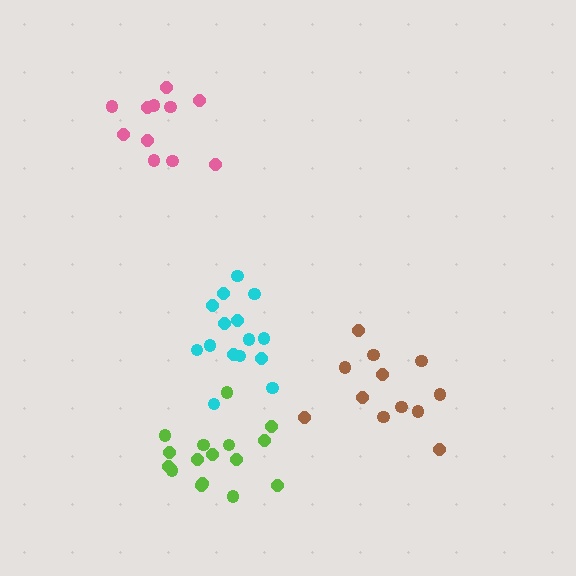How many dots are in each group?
Group 1: 12 dots, Group 2: 15 dots, Group 3: 16 dots, Group 4: 11 dots (54 total).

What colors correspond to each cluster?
The clusters are colored: brown, cyan, lime, pink.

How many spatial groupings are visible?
There are 4 spatial groupings.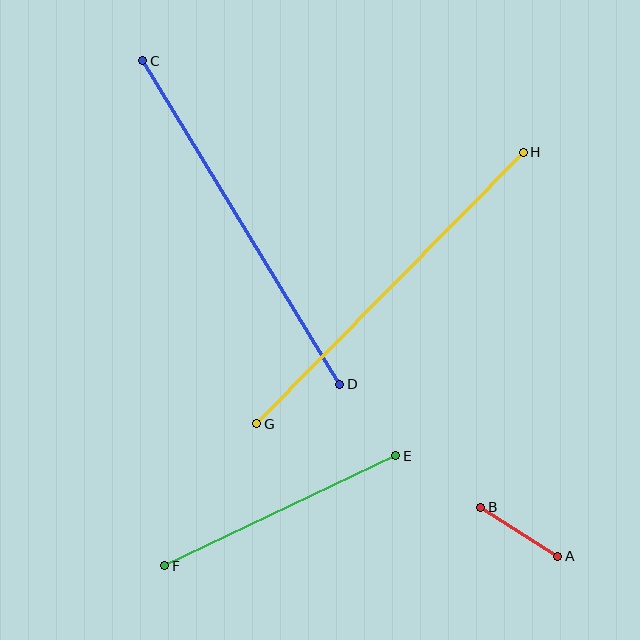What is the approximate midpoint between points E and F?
The midpoint is at approximately (280, 511) pixels.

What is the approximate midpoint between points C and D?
The midpoint is at approximately (241, 223) pixels.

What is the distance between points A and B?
The distance is approximately 91 pixels.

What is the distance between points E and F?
The distance is approximately 256 pixels.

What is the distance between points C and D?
The distance is approximately 378 pixels.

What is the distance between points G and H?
The distance is approximately 381 pixels.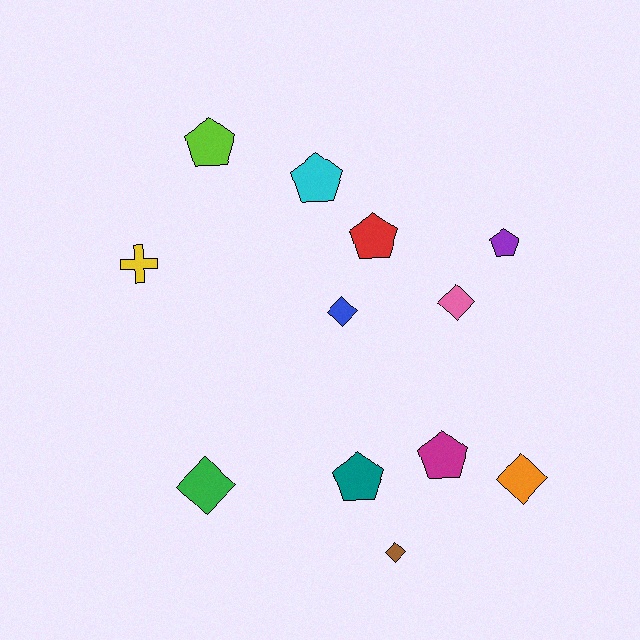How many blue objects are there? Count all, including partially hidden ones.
There is 1 blue object.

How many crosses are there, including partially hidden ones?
There is 1 cross.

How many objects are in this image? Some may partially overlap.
There are 12 objects.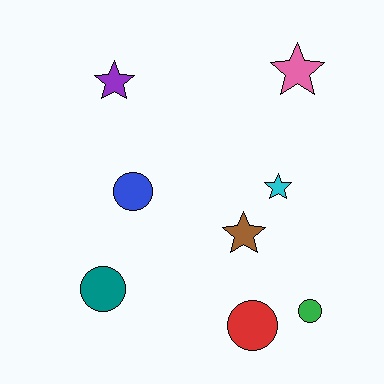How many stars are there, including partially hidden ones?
There are 4 stars.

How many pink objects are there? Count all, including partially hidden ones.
There is 1 pink object.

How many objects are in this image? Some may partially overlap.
There are 8 objects.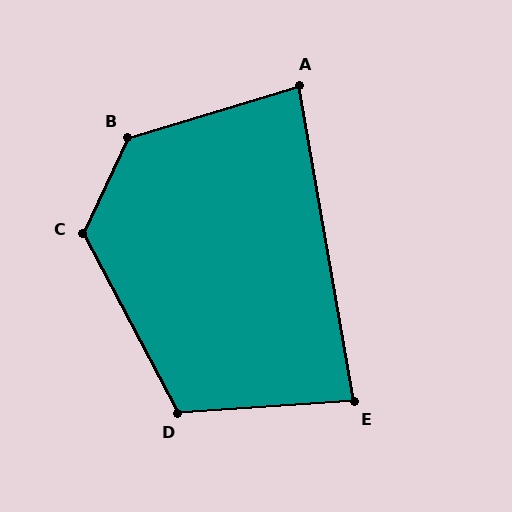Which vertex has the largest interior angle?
B, at approximately 132 degrees.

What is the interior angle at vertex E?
Approximately 84 degrees (acute).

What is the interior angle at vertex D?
Approximately 114 degrees (obtuse).